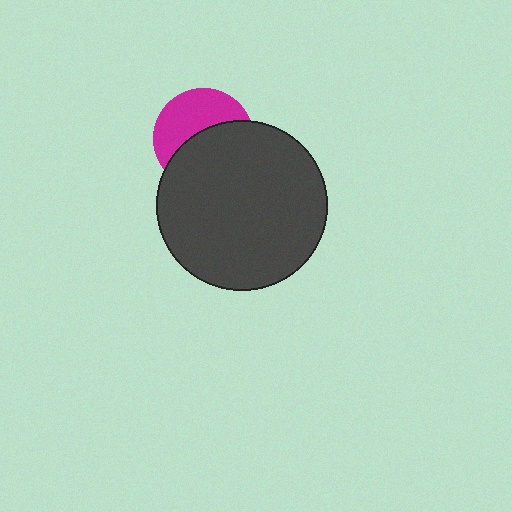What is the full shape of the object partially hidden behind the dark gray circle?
The partially hidden object is a magenta circle.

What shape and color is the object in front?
The object in front is a dark gray circle.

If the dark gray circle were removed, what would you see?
You would see the complete magenta circle.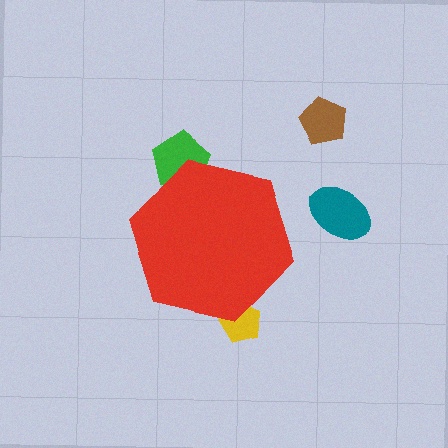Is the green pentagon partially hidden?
Yes, the green pentagon is partially hidden behind the red hexagon.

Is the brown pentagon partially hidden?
No, the brown pentagon is fully visible.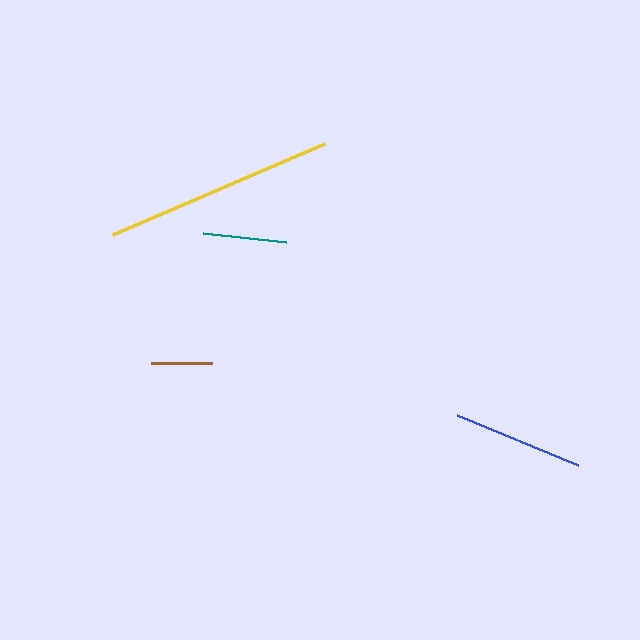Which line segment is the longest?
The yellow line is the longest at approximately 231 pixels.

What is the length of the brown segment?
The brown segment is approximately 61 pixels long.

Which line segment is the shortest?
The brown line is the shortest at approximately 61 pixels.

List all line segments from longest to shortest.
From longest to shortest: yellow, blue, teal, brown.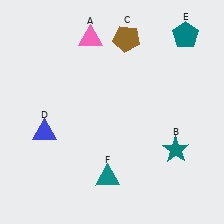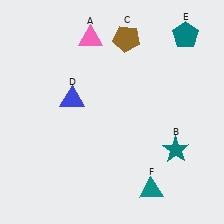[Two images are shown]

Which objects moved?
The objects that moved are: the blue triangle (D), the teal triangle (F).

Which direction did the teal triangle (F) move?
The teal triangle (F) moved right.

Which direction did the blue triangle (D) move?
The blue triangle (D) moved up.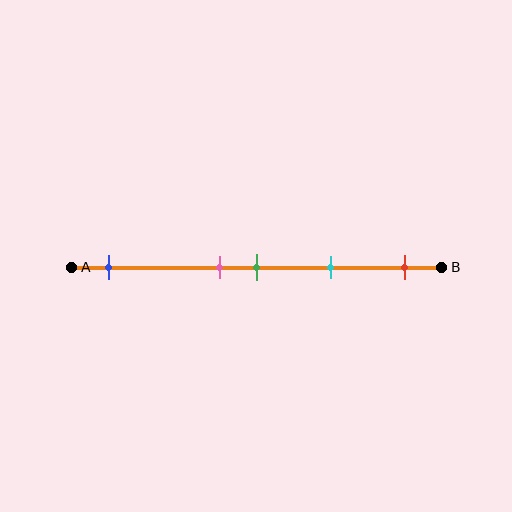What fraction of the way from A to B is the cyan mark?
The cyan mark is approximately 70% (0.7) of the way from A to B.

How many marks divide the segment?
There are 5 marks dividing the segment.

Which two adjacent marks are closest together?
The pink and green marks are the closest adjacent pair.